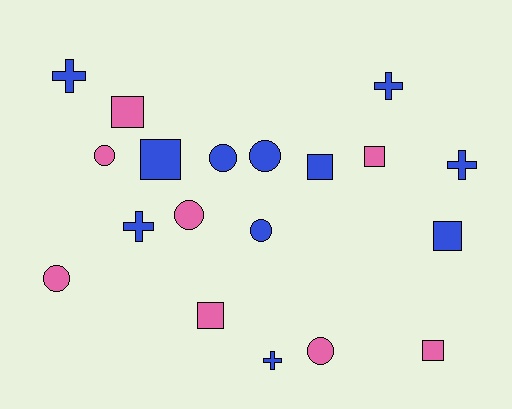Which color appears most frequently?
Blue, with 11 objects.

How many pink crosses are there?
There are no pink crosses.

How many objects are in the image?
There are 19 objects.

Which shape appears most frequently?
Square, with 7 objects.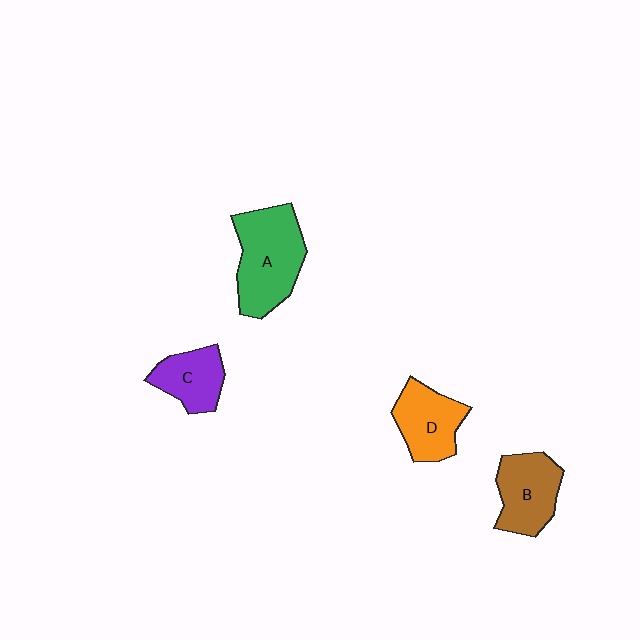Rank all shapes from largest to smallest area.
From largest to smallest: A (green), B (brown), D (orange), C (purple).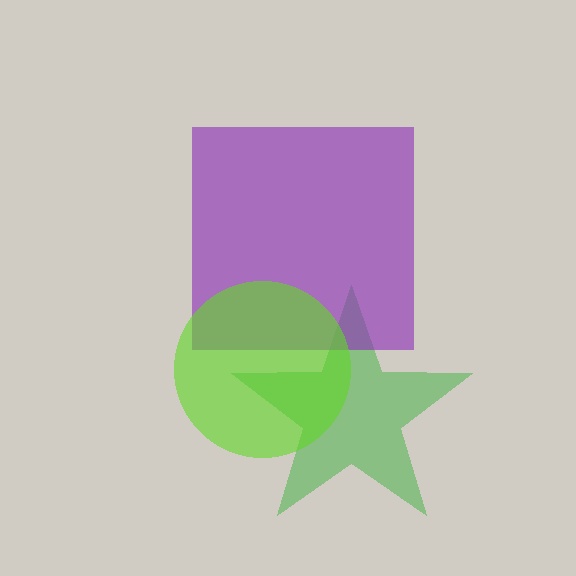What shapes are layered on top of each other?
The layered shapes are: a green star, a purple square, a lime circle.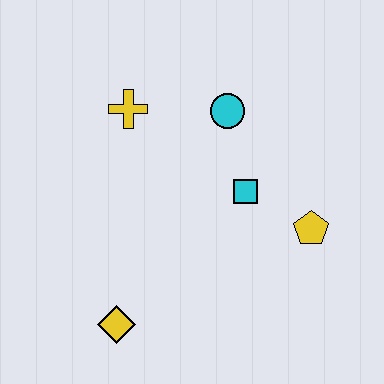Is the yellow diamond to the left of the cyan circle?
Yes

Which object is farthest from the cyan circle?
The yellow diamond is farthest from the cyan circle.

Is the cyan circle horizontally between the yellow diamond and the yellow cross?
No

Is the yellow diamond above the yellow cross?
No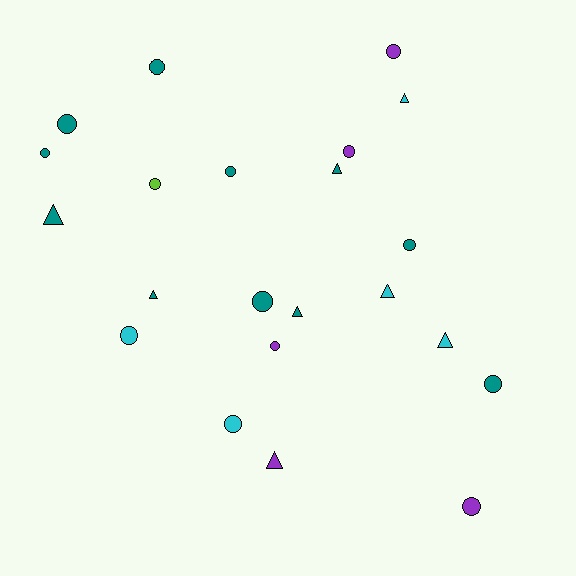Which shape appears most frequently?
Circle, with 14 objects.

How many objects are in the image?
There are 22 objects.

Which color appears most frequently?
Teal, with 11 objects.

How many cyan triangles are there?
There are 3 cyan triangles.